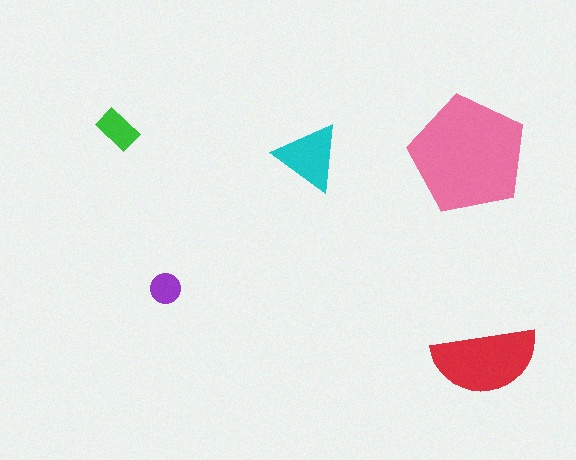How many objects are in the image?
There are 5 objects in the image.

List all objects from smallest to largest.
The purple circle, the green rectangle, the cyan triangle, the red semicircle, the pink pentagon.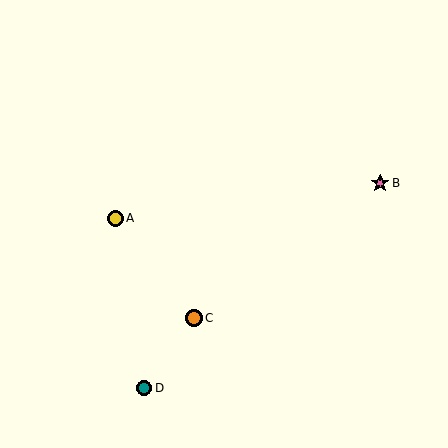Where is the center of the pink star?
The center of the pink star is at (380, 183).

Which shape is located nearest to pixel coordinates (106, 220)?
The yellow circle (labeled A) at (115, 219) is nearest to that location.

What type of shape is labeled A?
Shape A is a yellow circle.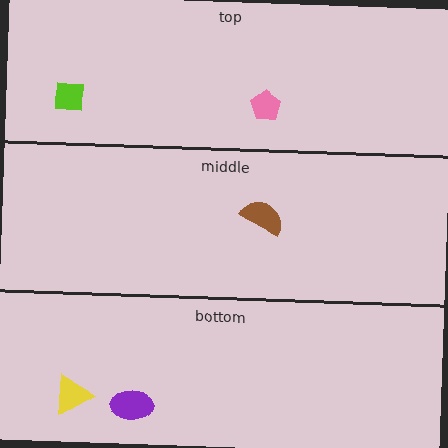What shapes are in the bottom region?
The purple ellipse, the yellow triangle.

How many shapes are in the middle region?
1.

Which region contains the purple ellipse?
The bottom region.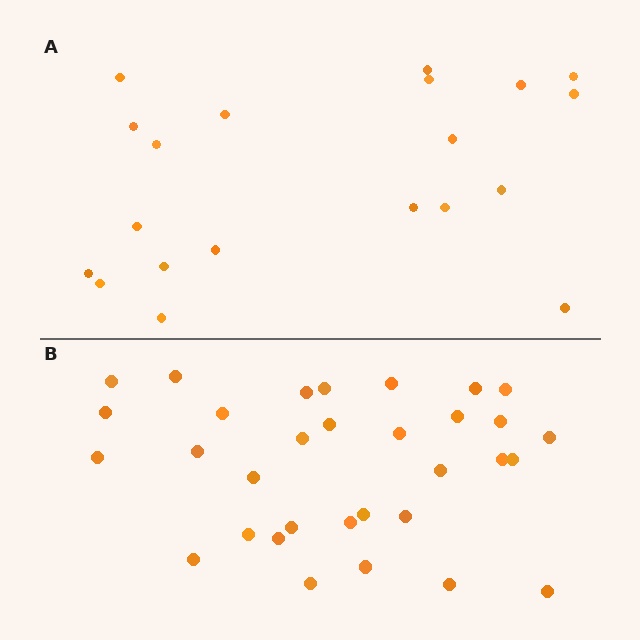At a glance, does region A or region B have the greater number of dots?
Region B (the bottom region) has more dots.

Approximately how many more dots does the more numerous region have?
Region B has roughly 12 or so more dots than region A.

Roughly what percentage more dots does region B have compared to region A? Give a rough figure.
About 60% more.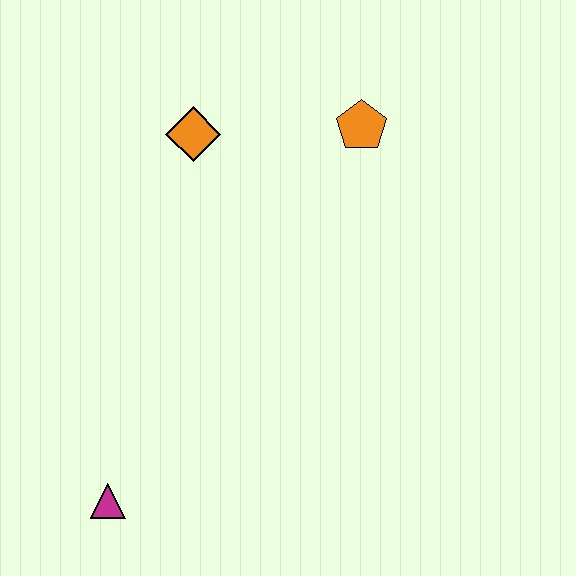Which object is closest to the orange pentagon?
The orange diamond is closest to the orange pentagon.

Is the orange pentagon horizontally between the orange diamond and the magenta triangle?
No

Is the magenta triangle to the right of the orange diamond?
No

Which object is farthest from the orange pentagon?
The magenta triangle is farthest from the orange pentagon.